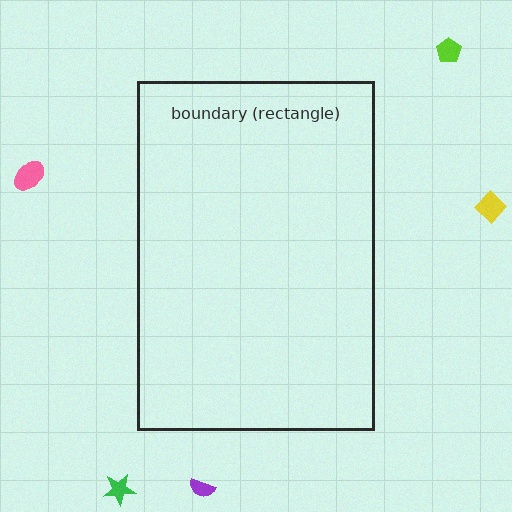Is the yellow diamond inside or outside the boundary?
Outside.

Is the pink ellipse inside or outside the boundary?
Outside.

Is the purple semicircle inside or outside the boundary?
Outside.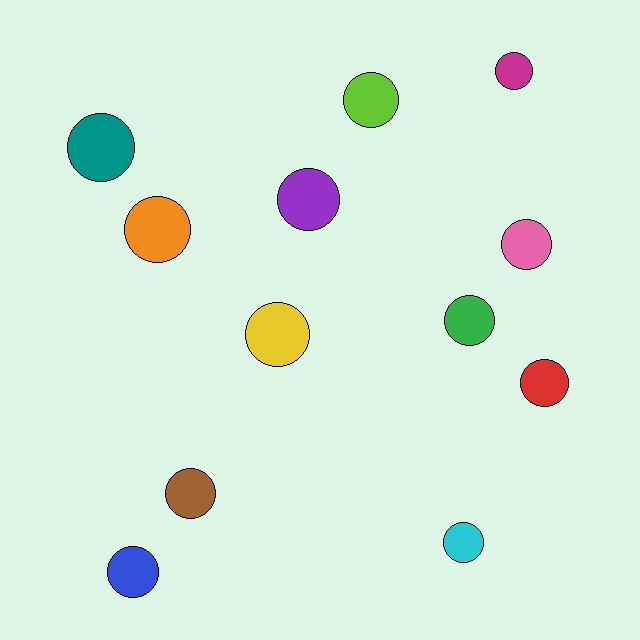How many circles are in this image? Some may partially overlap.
There are 12 circles.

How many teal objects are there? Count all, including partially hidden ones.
There is 1 teal object.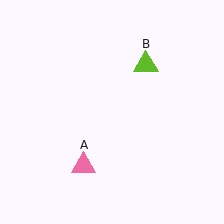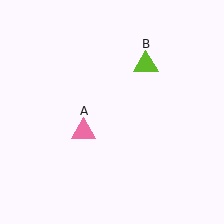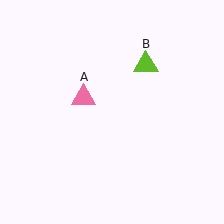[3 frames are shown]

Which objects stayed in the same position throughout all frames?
Lime triangle (object B) remained stationary.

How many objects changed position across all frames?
1 object changed position: pink triangle (object A).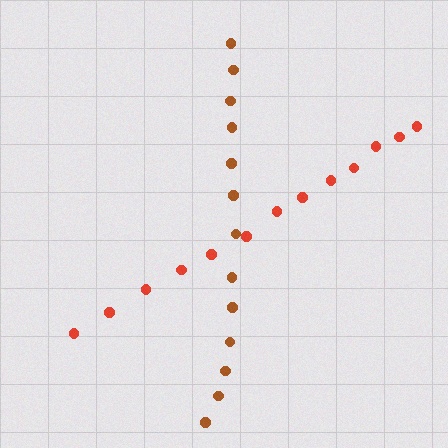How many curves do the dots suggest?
There are 2 distinct paths.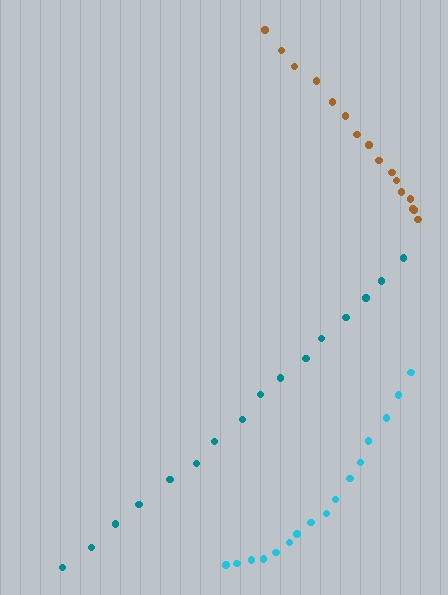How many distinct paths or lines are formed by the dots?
There are 3 distinct paths.